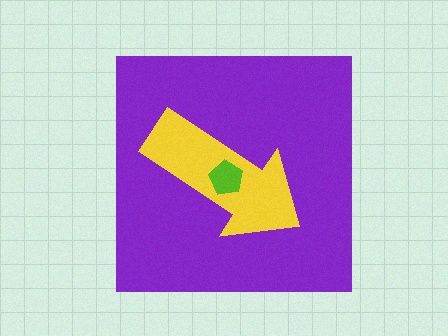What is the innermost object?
The lime pentagon.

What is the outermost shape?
The purple square.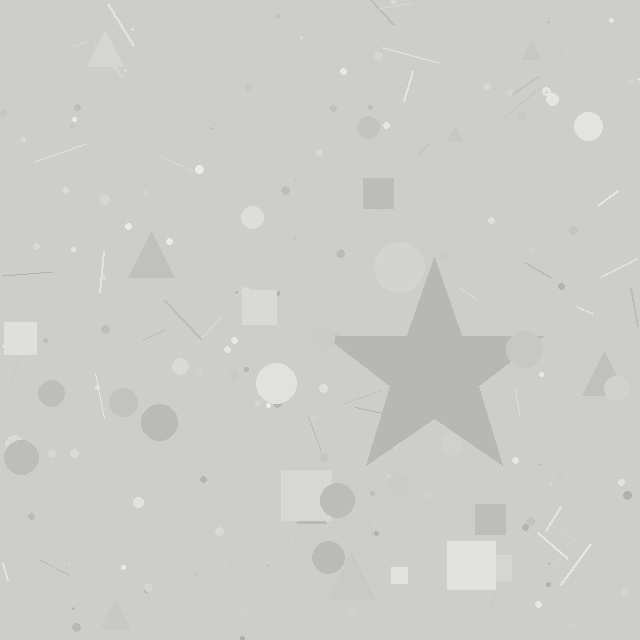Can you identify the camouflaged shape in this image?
The camouflaged shape is a star.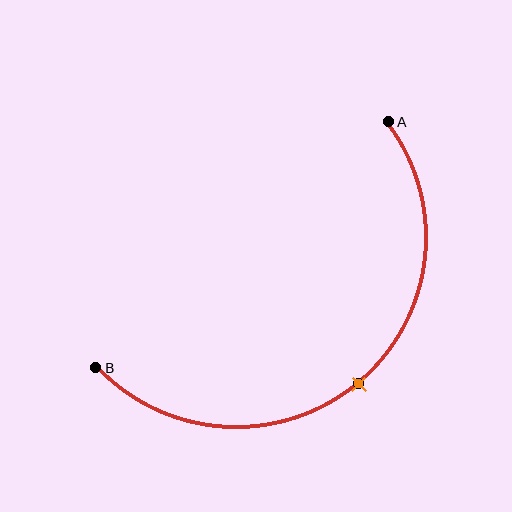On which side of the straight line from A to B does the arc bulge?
The arc bulges below and to the right of the straight line connecting A and B.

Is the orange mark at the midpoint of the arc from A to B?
Yes. The orange mark lies on the arc at equal arc-length from both A and B — it is the arc midpoint.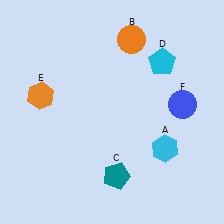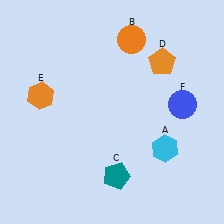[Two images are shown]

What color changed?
The pentagon (D) changed from cyan in Image 1 to orange in Image 2.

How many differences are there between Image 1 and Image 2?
There is 1 difference between the two images.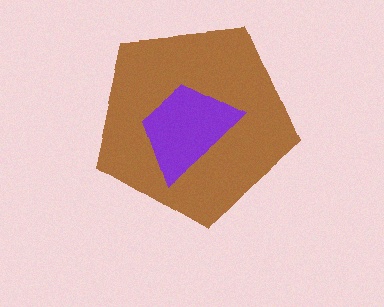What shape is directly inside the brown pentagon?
The purple trapezoid.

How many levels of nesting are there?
2.